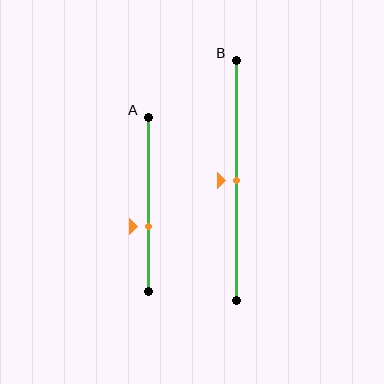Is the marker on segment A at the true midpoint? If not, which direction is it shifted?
No, the marker on segment A is shifted downward by about 13% of the segment length.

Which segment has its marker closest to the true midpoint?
Segment B has its marker closest to the true midpoint.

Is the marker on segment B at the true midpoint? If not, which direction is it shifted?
Yes, the marker on segment B is at the true midpoint.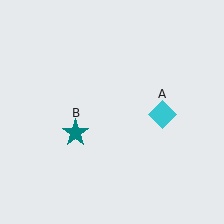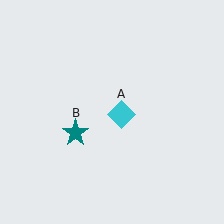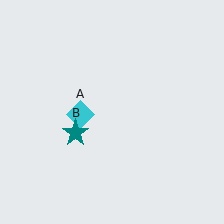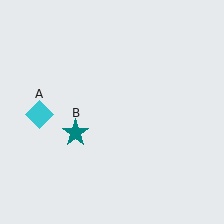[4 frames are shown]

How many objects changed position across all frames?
1 object changed position: cyan diamond (object A).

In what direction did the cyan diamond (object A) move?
The cyan diamond (object A) moved left.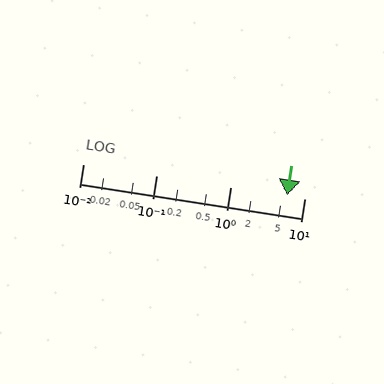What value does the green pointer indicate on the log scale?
The pointer indicates approximately 5.9.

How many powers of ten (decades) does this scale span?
The scale spans 3 decades, from 0.01 to 10.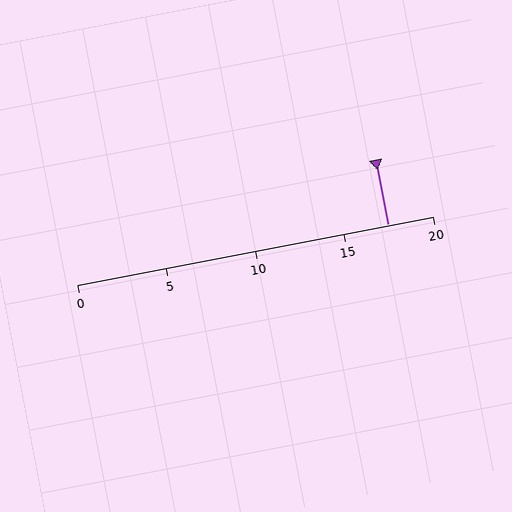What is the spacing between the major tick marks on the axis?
The major ticks are spaced 5 apart.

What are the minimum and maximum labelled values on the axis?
The axis runs from 0 to 20.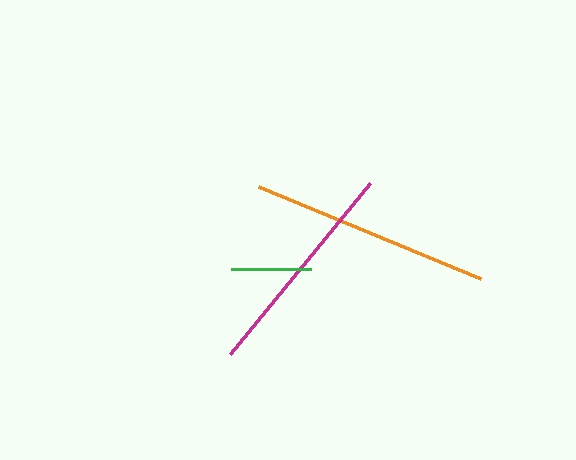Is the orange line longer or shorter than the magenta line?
The orange line is longer than the magenta line.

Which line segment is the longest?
The orange line is the longest at approximately 240 pixels.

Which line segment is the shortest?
The green line is the shortest at approximately 79 pixels.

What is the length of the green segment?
The green segment is approximately 79 pixels long.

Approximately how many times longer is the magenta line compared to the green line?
The magenta line is approximately 2.8 times the length of the green line.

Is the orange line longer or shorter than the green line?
The orange line is longer than the green line.